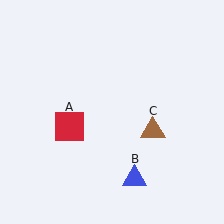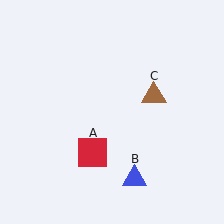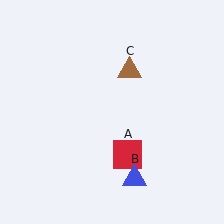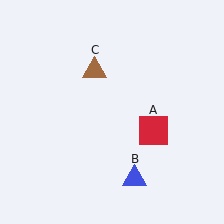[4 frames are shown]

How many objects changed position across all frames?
2 objects changed position: red square (object A), brown triangle (object C).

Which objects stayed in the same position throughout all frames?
Blue triangle (object B) remained stationary.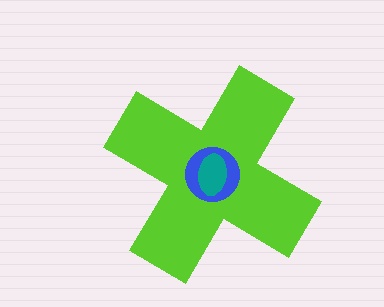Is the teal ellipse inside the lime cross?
Yes.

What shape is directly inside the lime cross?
The blue circle.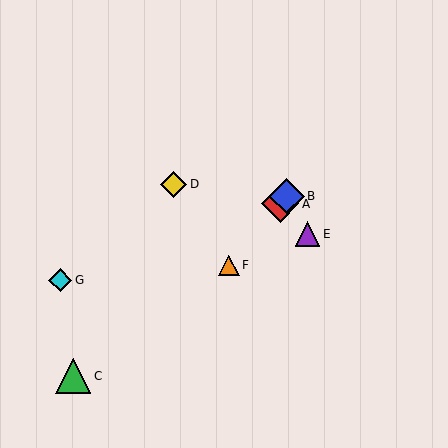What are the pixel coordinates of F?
Object F is at (229, 265).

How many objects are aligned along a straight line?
3 objects (A, B, F) are aligned along a straight line.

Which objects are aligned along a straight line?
Objects A, B, F are aligned along a straight line.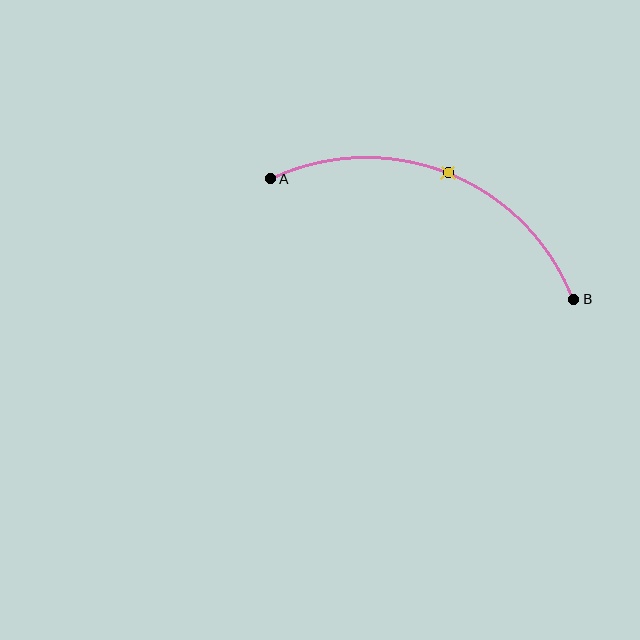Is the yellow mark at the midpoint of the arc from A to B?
Yes. The yellow mark lies on the arc at equal arc-length from both A and B — it is the arc midpoint.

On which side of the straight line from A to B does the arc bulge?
The arc bulges above the straight line connecting A and B.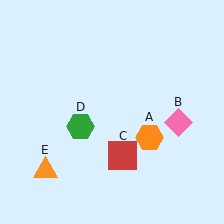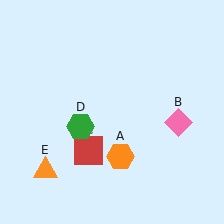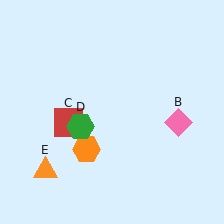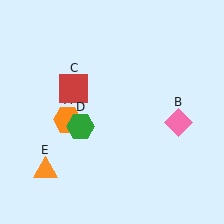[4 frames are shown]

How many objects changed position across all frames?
2 objects changed position: orange hexagon (object A), red square (object C).